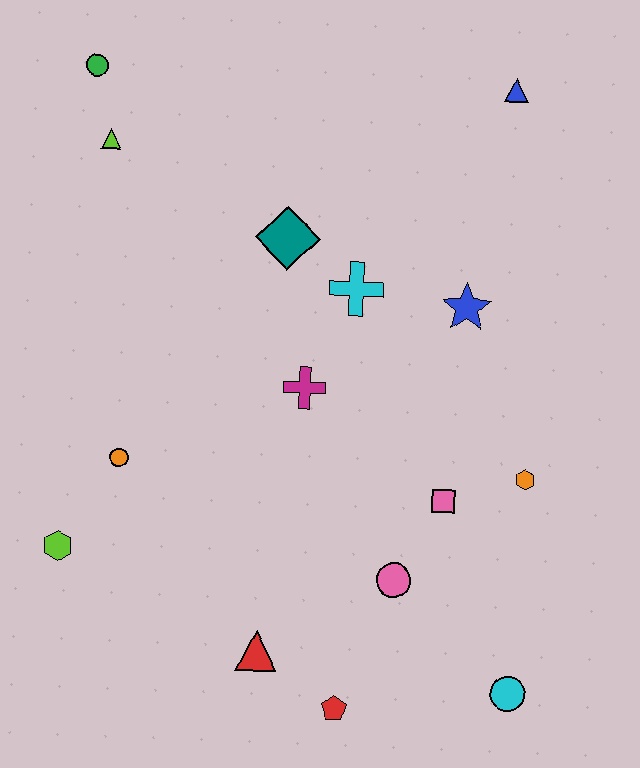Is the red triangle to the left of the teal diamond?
Yes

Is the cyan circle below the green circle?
Yes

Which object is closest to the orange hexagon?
The pink square is closest to the orange hexagon.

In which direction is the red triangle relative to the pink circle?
The red triangle is to the left of the pink circle.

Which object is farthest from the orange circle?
The blue triangle is farthest from the orange circle.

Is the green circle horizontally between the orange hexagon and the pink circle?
No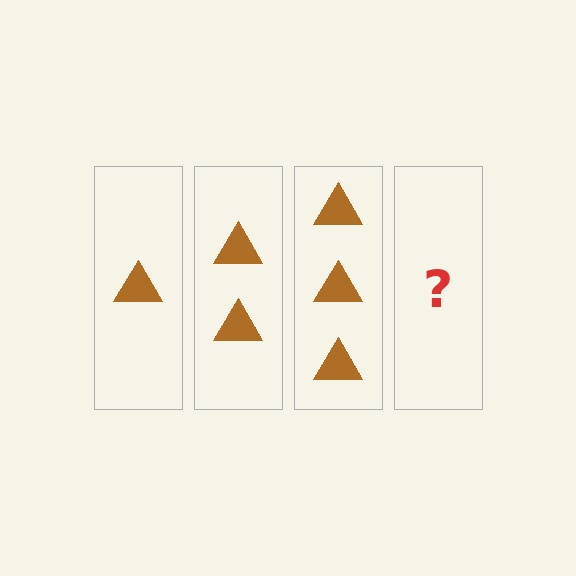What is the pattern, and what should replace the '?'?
The pattern is that each step adds one more triangle. The '?' should be 4 triangles.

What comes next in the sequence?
The next element should be 4 triangles.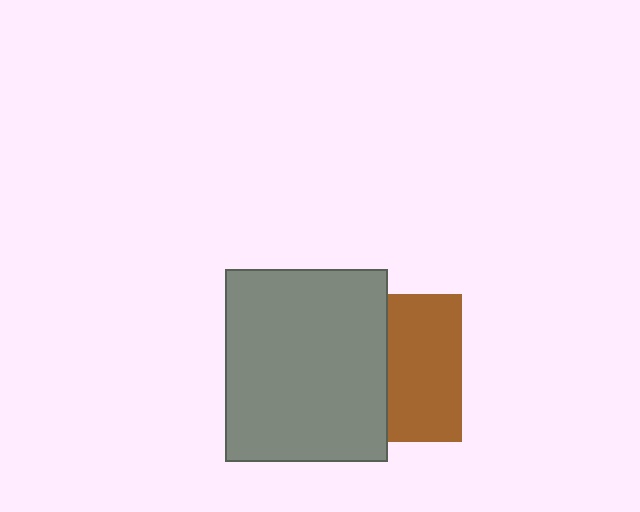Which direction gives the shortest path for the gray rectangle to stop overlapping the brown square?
Moving left gives the shortest separation.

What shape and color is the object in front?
The object in front is a gray rectangle.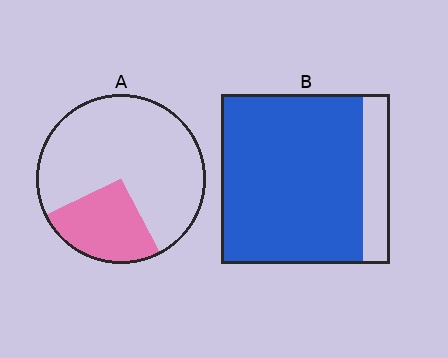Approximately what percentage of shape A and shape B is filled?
A is approximately 25% and B is approximately 85%.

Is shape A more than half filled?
No.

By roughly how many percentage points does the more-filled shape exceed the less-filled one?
By roughly 60 percentage points (B over A).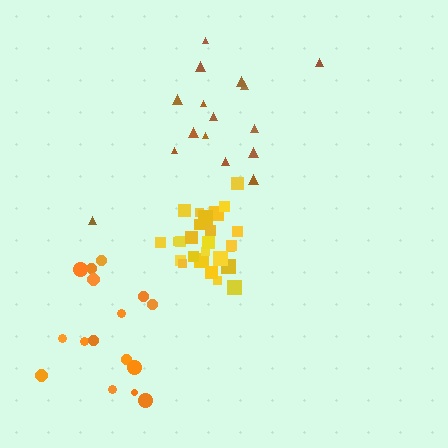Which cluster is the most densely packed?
Yellow.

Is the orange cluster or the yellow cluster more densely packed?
Yellow.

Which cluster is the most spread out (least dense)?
Brown.